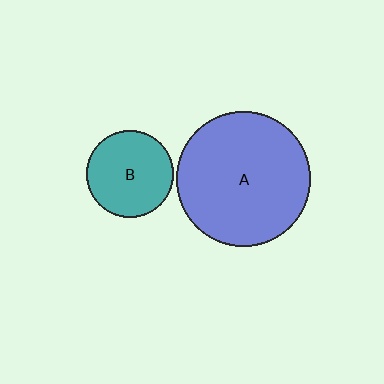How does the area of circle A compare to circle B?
Approximately 2.4 times.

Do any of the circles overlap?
No, none of the circles overlap.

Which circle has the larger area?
Circle A (blue).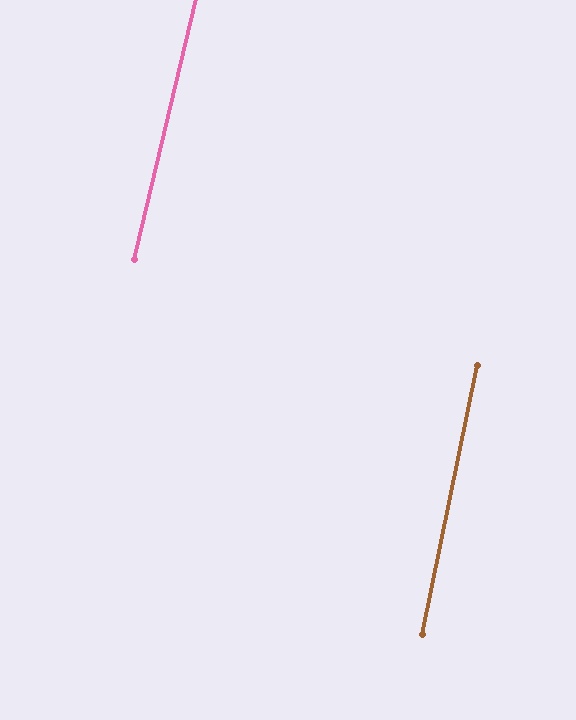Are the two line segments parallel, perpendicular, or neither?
Parallel — their directions differ by only 1.6°.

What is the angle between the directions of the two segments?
Approximately 2 degrees.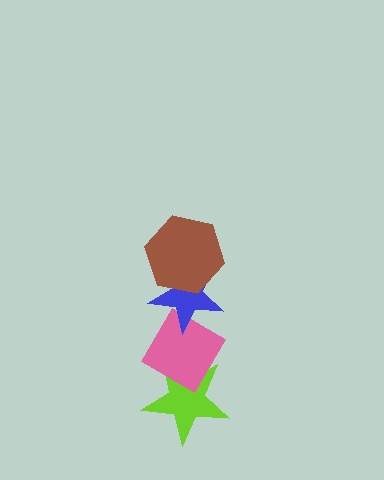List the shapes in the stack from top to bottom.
From top to bottom: the brown hexagon, the blue star, the pink diamond, the lime star.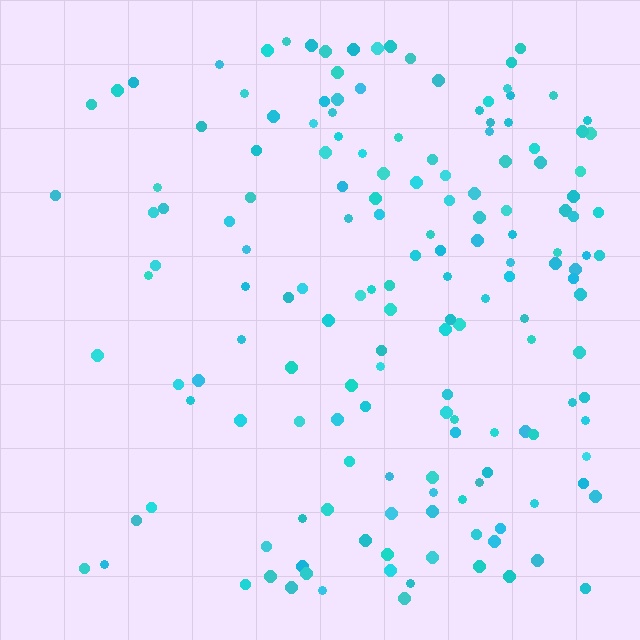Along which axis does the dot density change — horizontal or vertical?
Horizontal.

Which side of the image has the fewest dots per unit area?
The left.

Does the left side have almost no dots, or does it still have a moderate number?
Still a moderate number, just noticeably fewer than the right.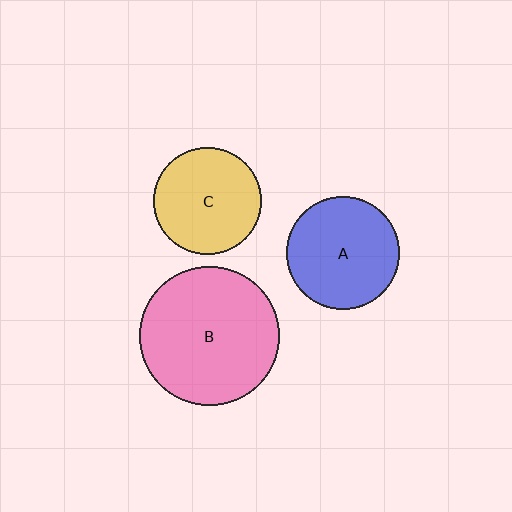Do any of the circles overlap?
No, none of the circles overlap.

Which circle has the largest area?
Circle B (pink).